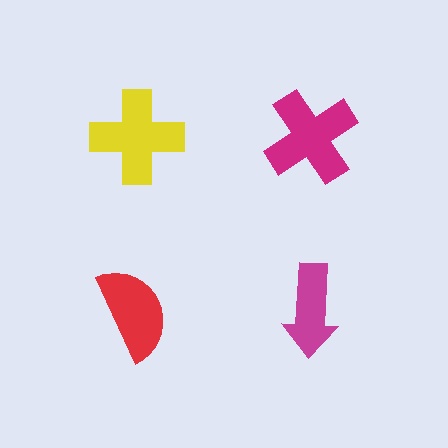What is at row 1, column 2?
A magenta cross.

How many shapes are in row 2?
2 shapes.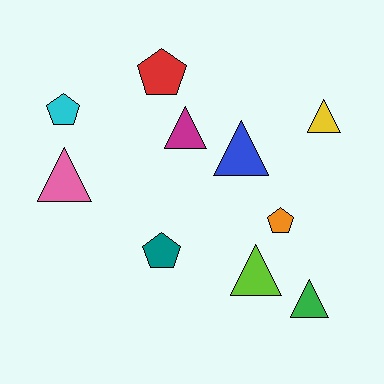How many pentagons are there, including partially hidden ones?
There are 4 pentagons.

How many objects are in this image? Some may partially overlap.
There are 10 objects.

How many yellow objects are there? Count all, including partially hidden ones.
There is 1 yellow object.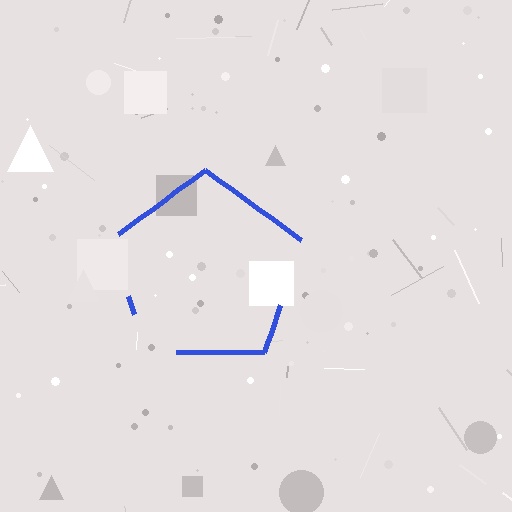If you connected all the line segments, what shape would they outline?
They would outline a pentagon.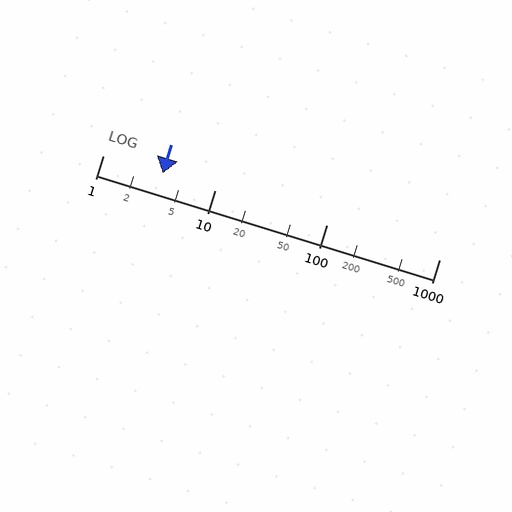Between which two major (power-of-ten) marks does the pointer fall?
The pointer is between 1 and 10.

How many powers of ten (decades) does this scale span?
The scale spans 3 decades, from 1 to 1000.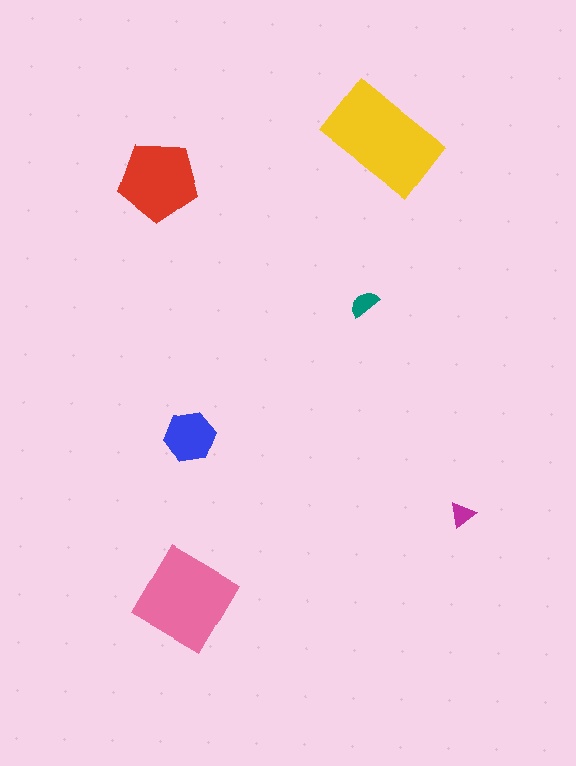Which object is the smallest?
The magenta triangle.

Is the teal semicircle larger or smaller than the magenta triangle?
Larger.